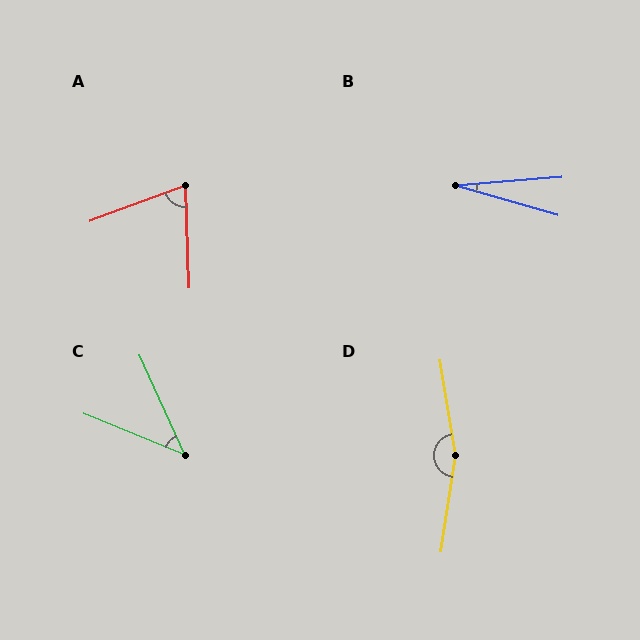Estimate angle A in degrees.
Approximately 71 degrees.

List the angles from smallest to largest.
B (20°), C (43°), A (71°), D (162°).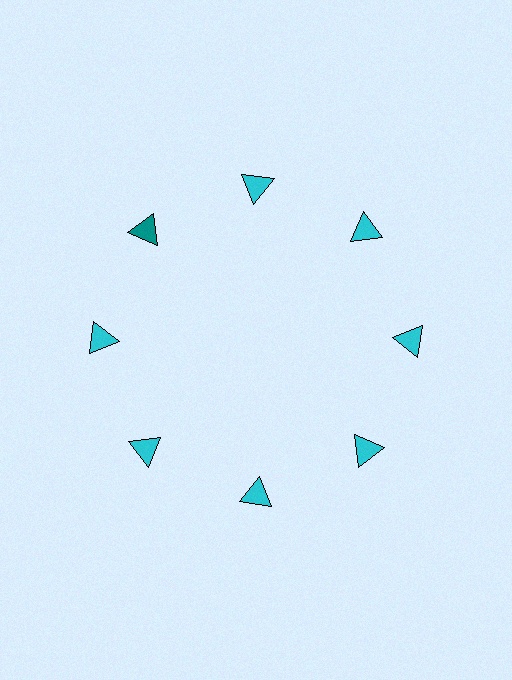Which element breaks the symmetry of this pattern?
The teal triangle at roughly the 10 o'clock position breaks the symmetry. All other shapes are cyan triangles.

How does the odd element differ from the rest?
It has a different color: teal instead of cyan.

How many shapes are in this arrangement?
There are 8 shapes arranged in a ring pattern.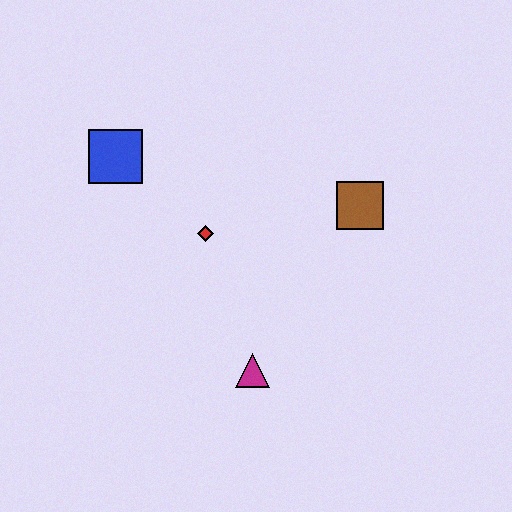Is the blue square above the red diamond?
Yes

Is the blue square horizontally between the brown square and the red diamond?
No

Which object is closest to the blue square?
The red diamond is closest to the blue square.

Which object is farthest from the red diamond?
The brown square is farthest from the red diamond.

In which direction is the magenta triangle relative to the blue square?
The magenta triangle is below the blue square.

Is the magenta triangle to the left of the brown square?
Yes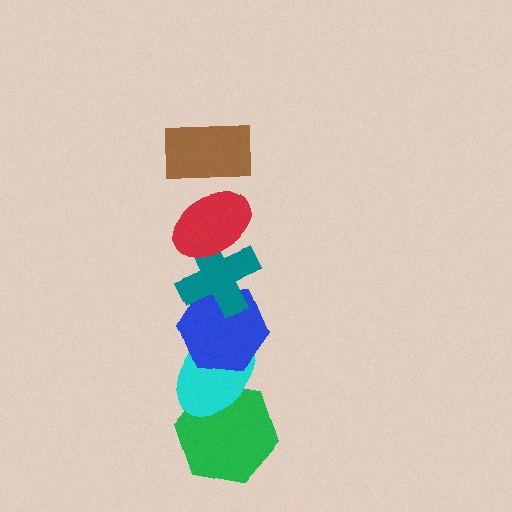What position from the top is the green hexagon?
The green hexagon is 6th from the top.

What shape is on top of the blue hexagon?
The teal cross is on top of the blue hexagon.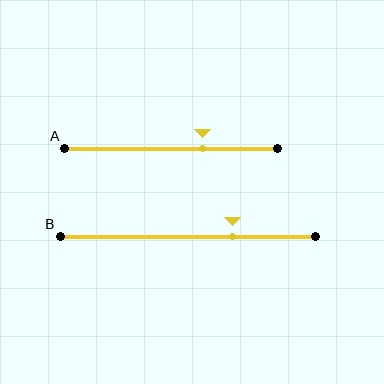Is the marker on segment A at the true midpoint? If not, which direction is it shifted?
No, the marker on segment A is shifted to the right by about 15% of the segment length.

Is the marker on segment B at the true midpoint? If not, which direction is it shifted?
No, the marker on segment B is shifted to the right by about 17% of the segment length.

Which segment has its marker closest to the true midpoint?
Segment A has its marker closest to the true midpoint.